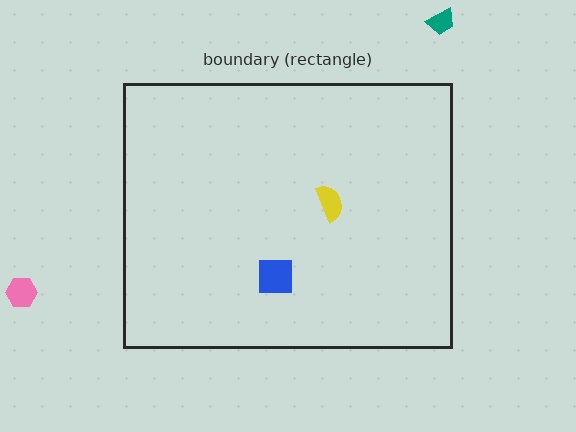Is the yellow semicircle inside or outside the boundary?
Inside.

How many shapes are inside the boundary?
2 inside, 2 outside.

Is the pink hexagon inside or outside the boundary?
Outside.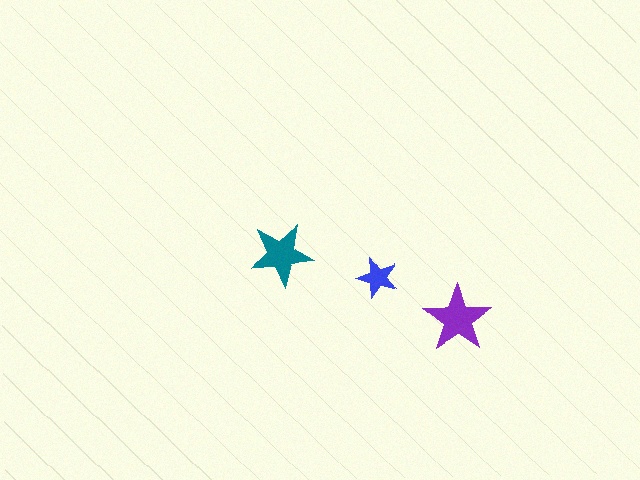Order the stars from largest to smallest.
the purple one, the teal one, the blue one.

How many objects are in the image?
There are 3 objects in the image.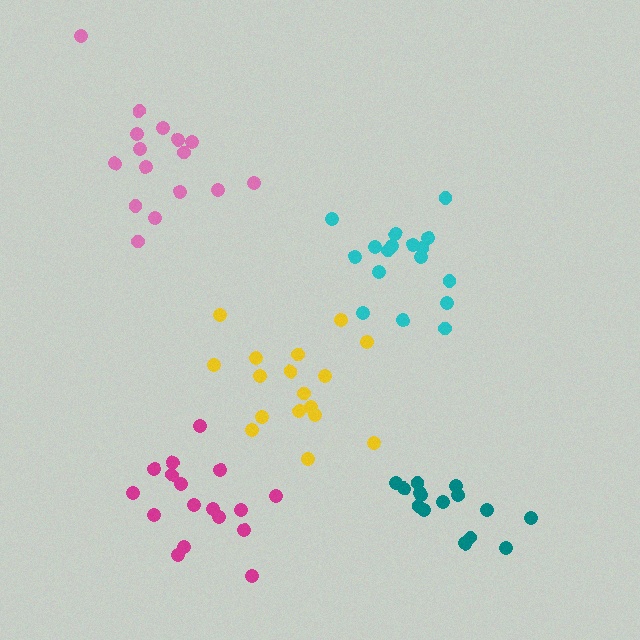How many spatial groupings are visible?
There are 5 spatial groupings.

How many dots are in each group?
Group 1: 15 dots, Group 2: 17 dots, Group 3: 17 dots, Group 4: 16 dots, Group 5: 17 dots (82 total).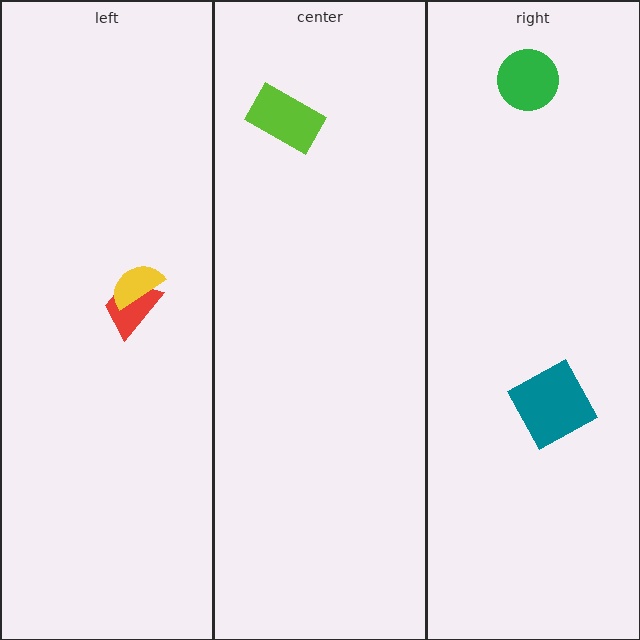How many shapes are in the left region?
2.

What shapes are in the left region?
The red trapezoid, the yellow semicircle.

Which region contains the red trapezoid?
The left region.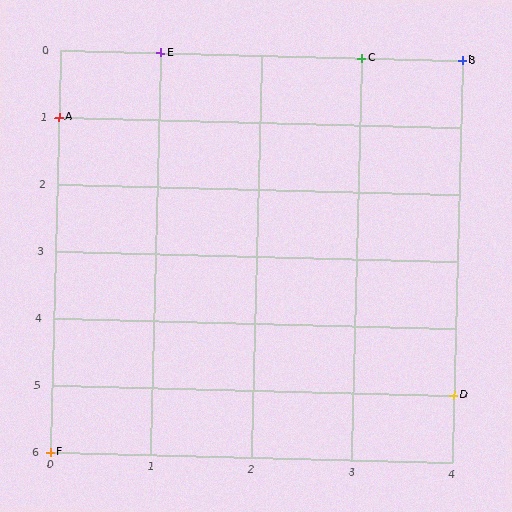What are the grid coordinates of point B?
Point B is at grid coordinates (4, 0).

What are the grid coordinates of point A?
Point A is at grid coordinates (0, 1).